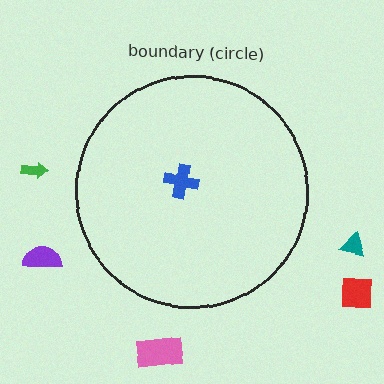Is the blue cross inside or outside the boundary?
Inside.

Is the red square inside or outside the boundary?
Outside.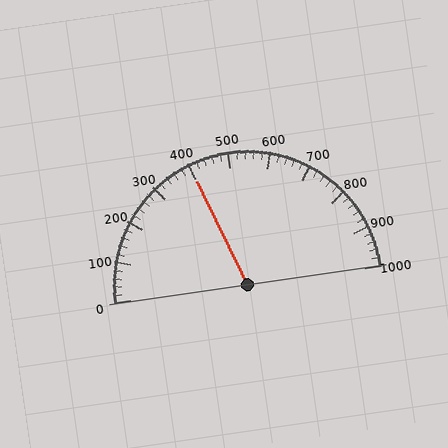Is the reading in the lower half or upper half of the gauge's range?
The reading is in the lower half of the range (0 to 1000).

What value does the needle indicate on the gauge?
The needle indicates approximately 400.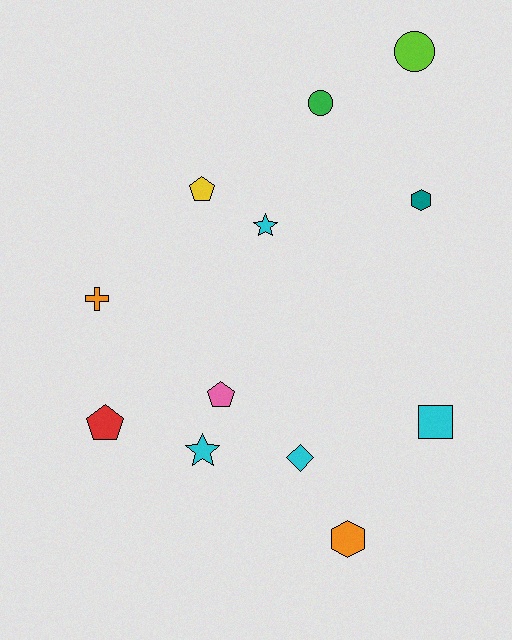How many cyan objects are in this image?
There are 4 cyan objects.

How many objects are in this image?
There are 12 objects.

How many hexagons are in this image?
There are 2 hexagons.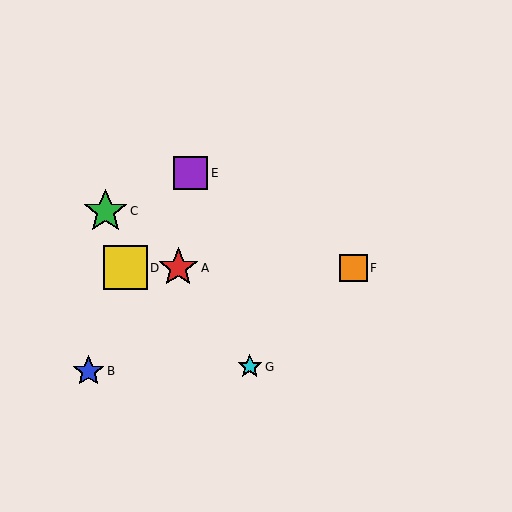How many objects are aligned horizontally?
3 objects (A, D, F) are aligned horizontally.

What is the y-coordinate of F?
Object F is at y≈268.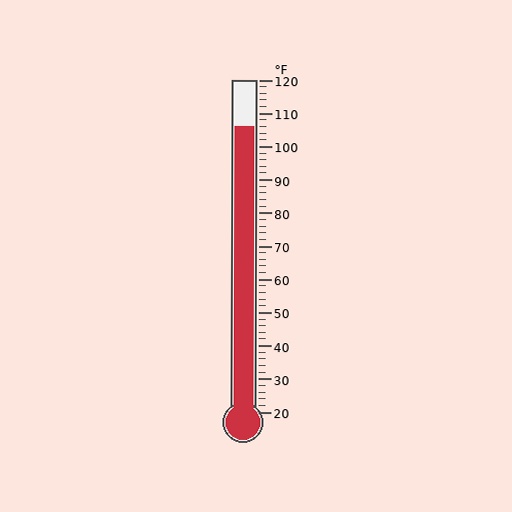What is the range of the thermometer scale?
The thermometer scale ranges from 20°F to 120°F.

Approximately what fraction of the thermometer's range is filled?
The thermometer is filled to approximately 85% of its range.